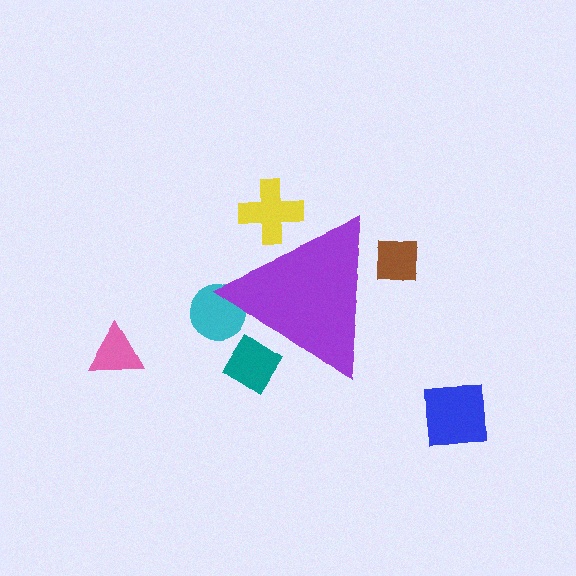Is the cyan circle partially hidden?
Yes, the cyan circle is partially hidden behind the purple triangle.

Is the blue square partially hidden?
No, the blue square is fully visible.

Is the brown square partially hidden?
Yes, the brown square is partially hidden behind the purple triangle.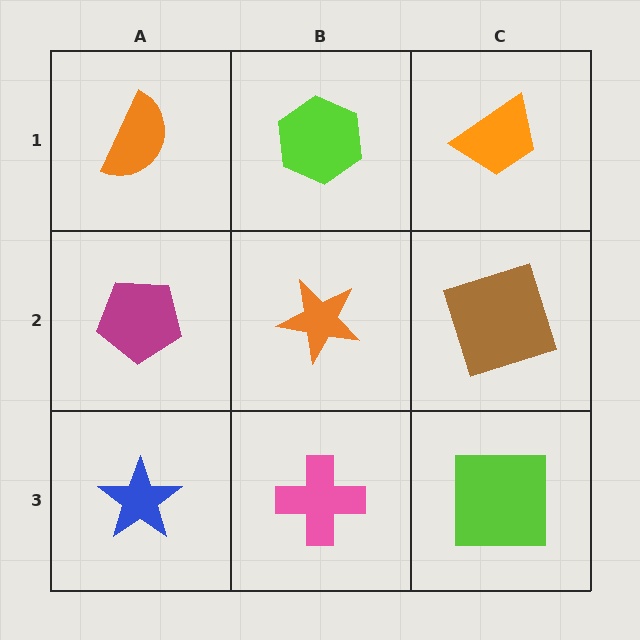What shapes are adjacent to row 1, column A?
A magenta pentagon (row 2, column A), a lime hexagon (row 1, column B).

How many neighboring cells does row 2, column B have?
4.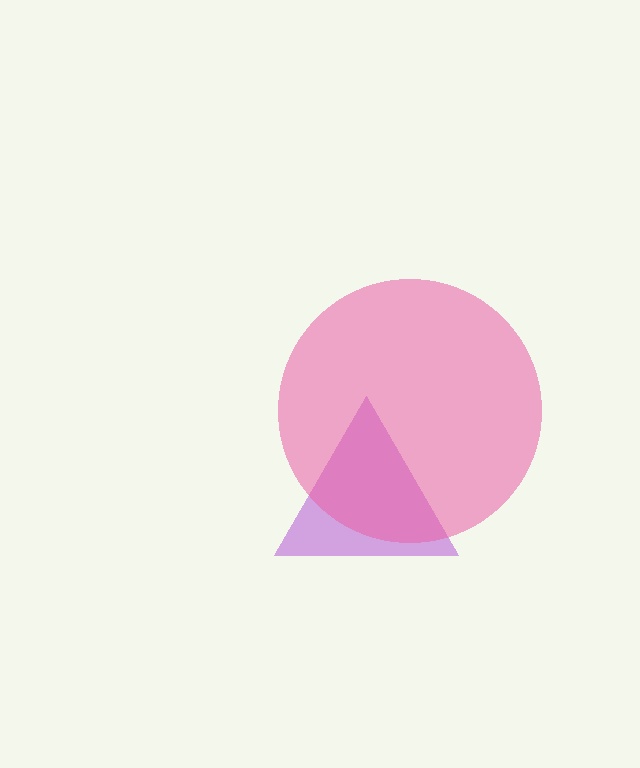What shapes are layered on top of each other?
The layered shapes are: a purple triangle, a pink circle.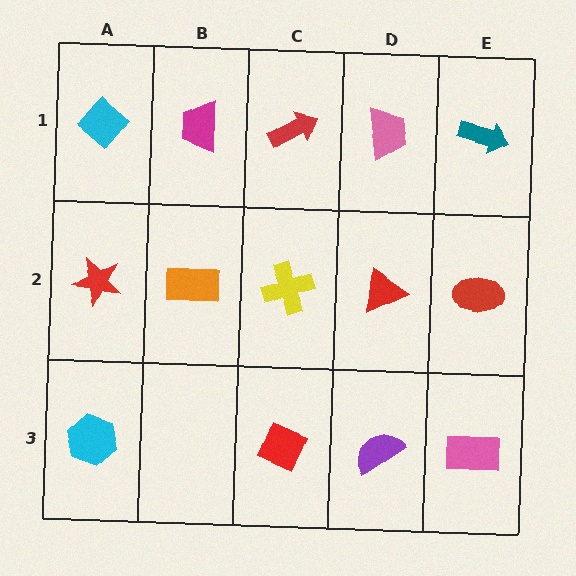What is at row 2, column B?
An orange rectangle.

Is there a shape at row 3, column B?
No, that cell is empty.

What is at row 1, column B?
A magenta trapezoid.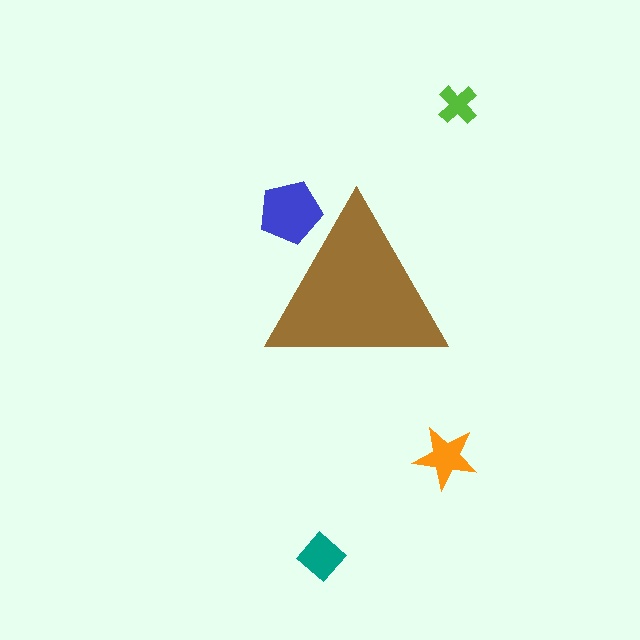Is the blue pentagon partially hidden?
Yes, the blue pentagon is partially hidden behind the brown triangle.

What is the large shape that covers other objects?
A brown triangle.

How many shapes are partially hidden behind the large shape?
1 shape is partially hidden.